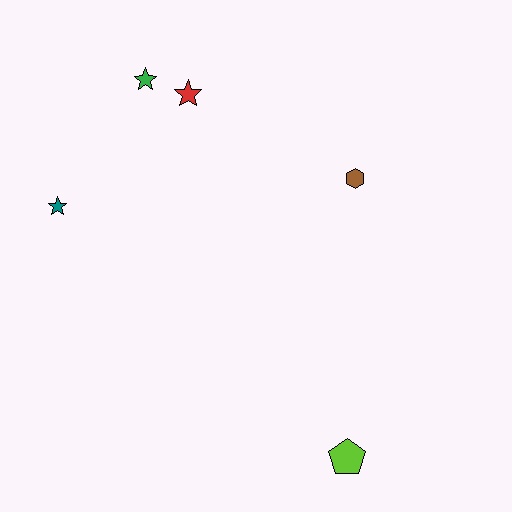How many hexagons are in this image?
There is 1 hexagon.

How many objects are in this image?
There are 5 objects.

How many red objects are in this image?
There is 1 red object.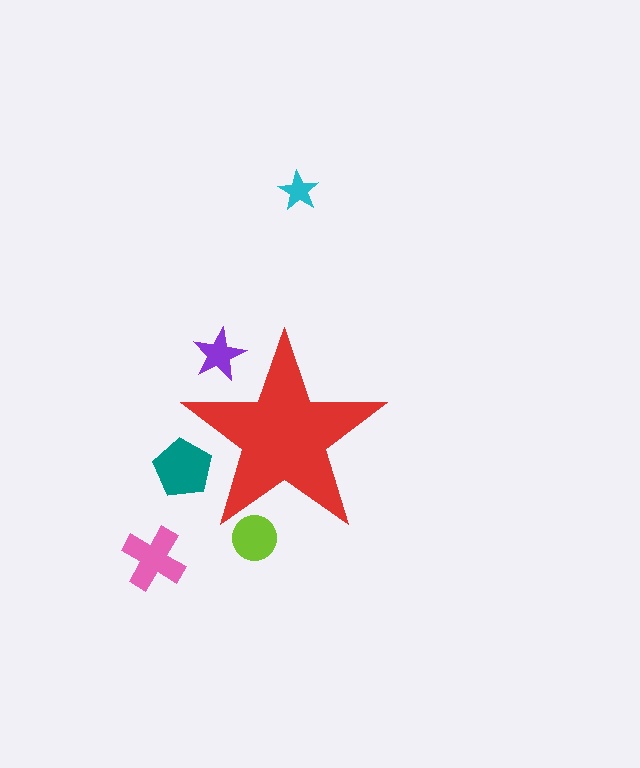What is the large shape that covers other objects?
A red star.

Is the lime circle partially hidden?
Yes, the lime circle is partially hidden behind the red star.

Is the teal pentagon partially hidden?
Yes, the teal pentagon is partially hidden behind the red star.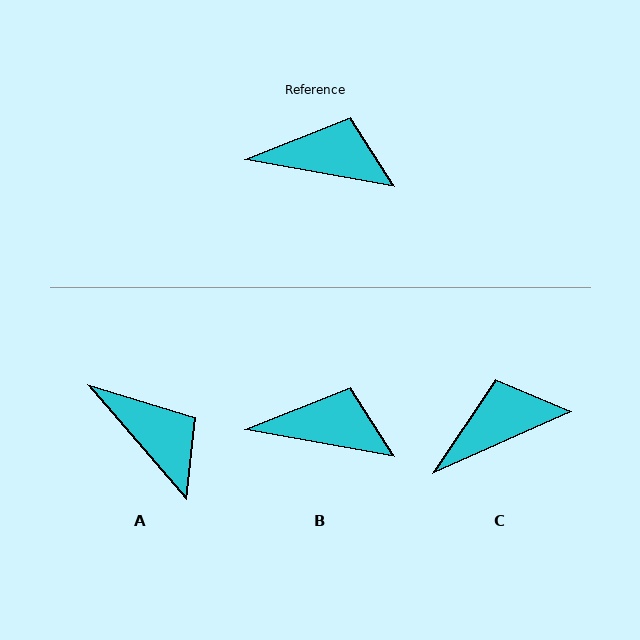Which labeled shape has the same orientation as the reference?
B.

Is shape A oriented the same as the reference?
No, it is off by about 39 degrees.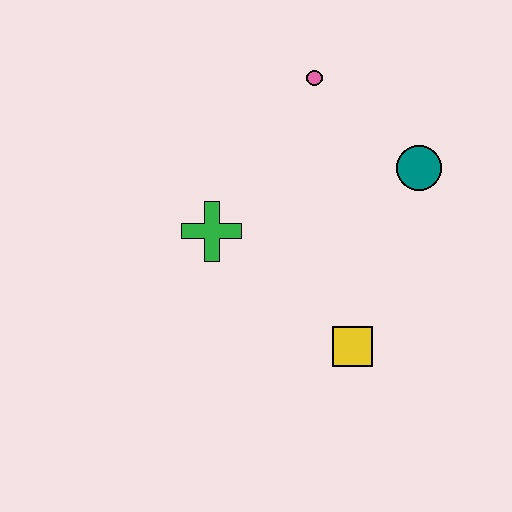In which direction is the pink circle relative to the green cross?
The pink circle is above the green cross.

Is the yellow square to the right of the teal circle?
No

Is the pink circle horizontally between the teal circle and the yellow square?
No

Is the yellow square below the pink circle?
Yes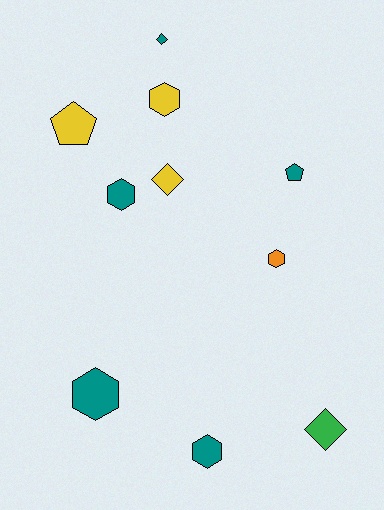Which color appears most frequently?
Teal, with 5 objects.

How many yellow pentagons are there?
There is 1 yellow pentagon.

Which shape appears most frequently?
Hexagon, with 5 objects.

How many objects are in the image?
There are 10 objects.